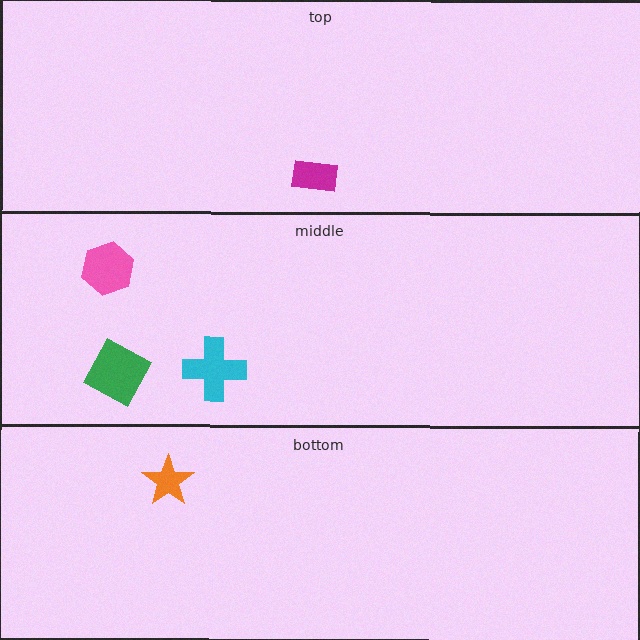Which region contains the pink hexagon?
The middle region.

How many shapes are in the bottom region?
1.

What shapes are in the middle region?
The green square, the cyan cross, the pink hexagon.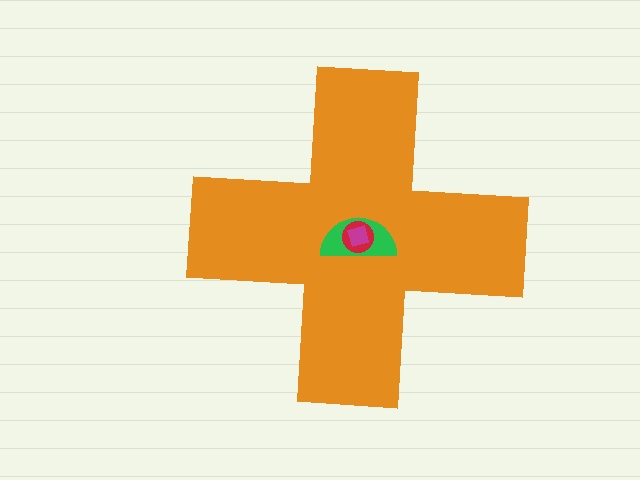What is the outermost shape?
The orange cross.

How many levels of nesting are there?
4.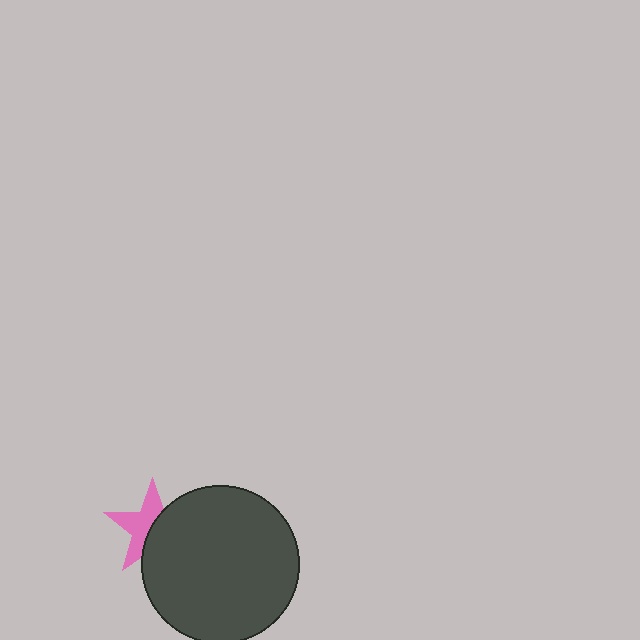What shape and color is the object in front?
The object in front is a dark gray circle.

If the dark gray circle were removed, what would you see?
You would see the complete pink star.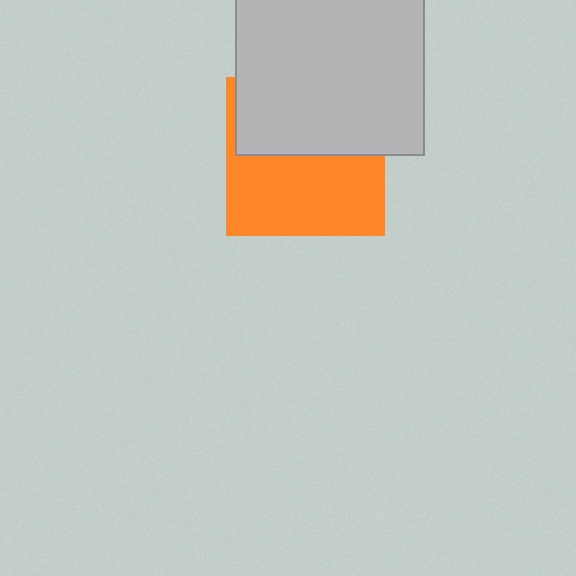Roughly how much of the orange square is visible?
About half of it is visible (roughly 54%).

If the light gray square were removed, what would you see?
You would see the complete orange square.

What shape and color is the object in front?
The object in front is a light gray square.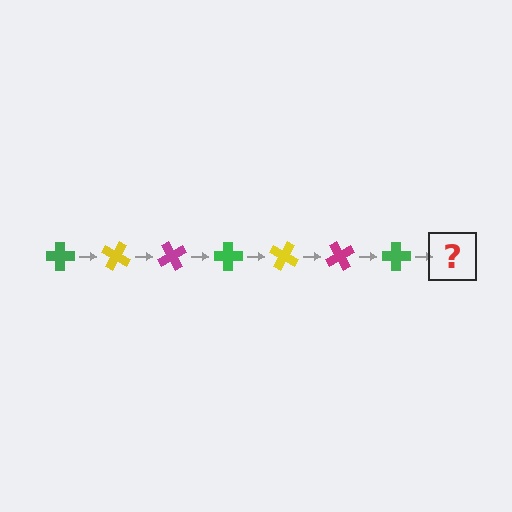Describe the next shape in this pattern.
It should be a yellow cross, rotated 210 degrees from the start.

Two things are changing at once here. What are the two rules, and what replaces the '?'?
The two rules are that it rotates 30 degrees each step and the color cycles through green, yellow, and magenta. The '?' should be a yellow cross, rotated 210 degrees from the start.